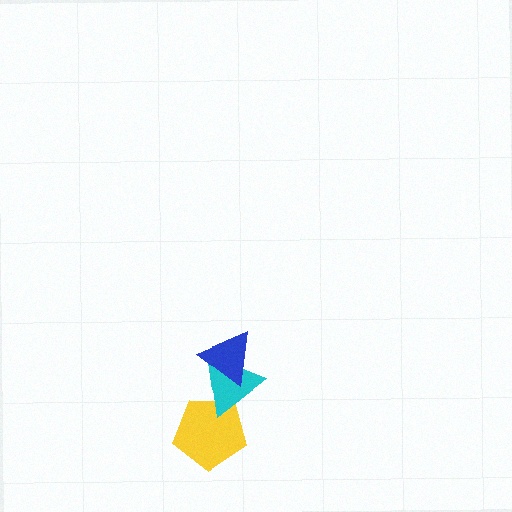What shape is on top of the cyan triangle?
The blue triangle is on top of the cyan triangle.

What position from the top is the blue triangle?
The blue triangle is 1st from the top.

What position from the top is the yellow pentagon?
The yellow pentagon is 3rd from the top.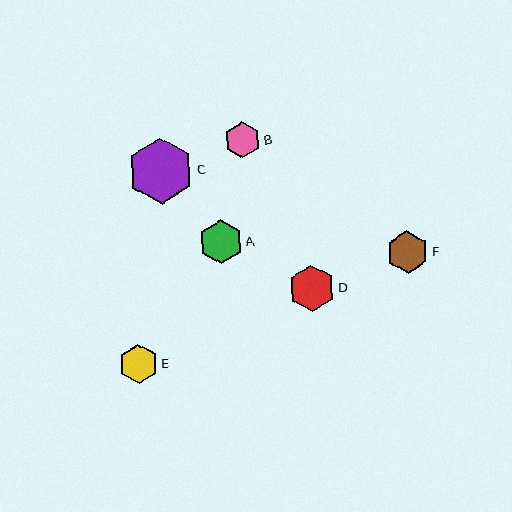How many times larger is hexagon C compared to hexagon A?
Hexagon C is approximately 1.5 times the size of hexagon A.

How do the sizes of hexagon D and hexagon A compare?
Hexagon D and hexagon A are approximately the same size.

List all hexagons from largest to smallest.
From largest to smallest: C, D, A, F, E, B.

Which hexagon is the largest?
Hexagon C is the largest with a size of approximately 66 pixels.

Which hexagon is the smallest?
Hexagon B is the smallest with a size of approximately 35 pixels.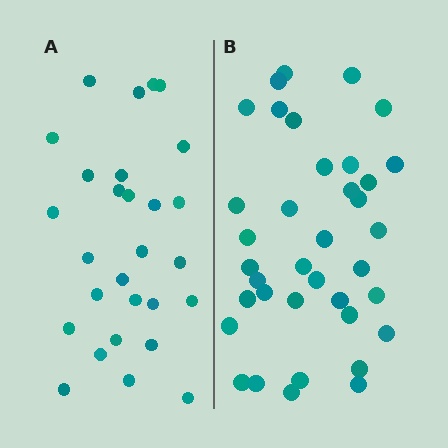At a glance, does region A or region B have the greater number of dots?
Region B (the right region) has more dots.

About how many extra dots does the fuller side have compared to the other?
Region B has roughly 8 or so more dots than region A.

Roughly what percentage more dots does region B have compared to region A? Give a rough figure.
About 30% more.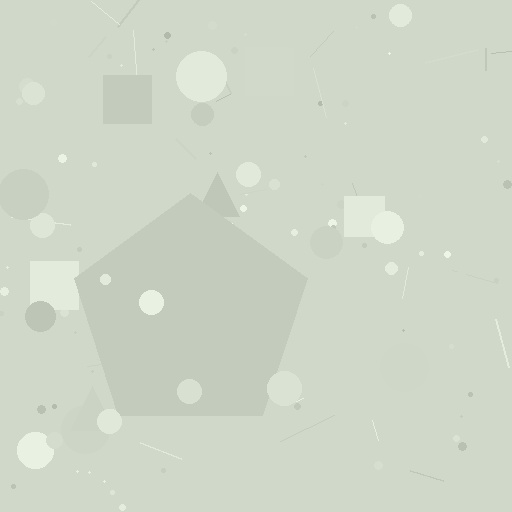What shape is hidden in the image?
A pentagon is hidden in the image.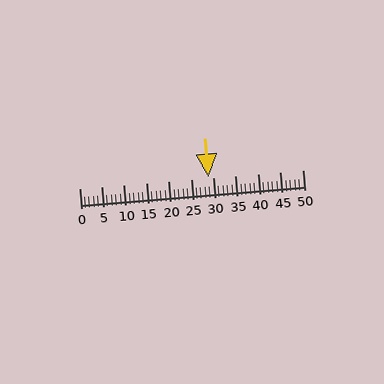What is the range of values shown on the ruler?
The ruler shows values from 0 to 50.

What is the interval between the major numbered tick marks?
The major tick marks are spaced 5 units apart.